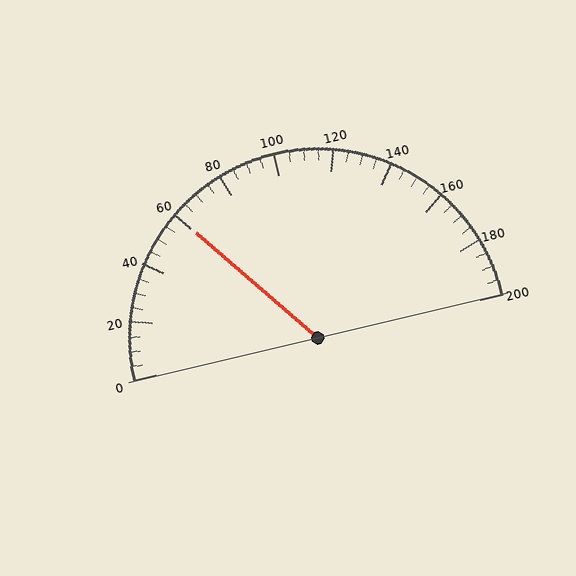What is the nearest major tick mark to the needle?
The nearest major tick mark is 60.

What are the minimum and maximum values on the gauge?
The gauge ranges from 0 to 200.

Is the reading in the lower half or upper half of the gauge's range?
The reading is in the lower half of the range (0 to 200).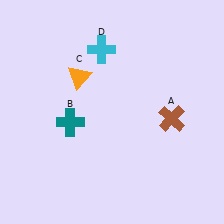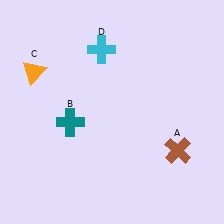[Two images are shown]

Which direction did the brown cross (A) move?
The brown cross (A) moved down.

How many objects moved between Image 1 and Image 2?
2 objects moved between the two images.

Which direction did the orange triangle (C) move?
The orange triangle (C) moved left.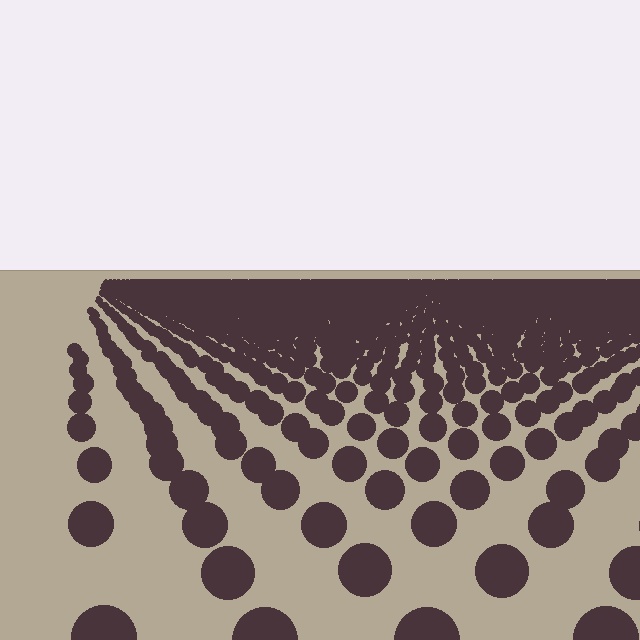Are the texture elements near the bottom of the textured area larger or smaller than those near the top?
Larger. Near the bottom, elements are closer to the viewer and appear at a bigger on-screen size.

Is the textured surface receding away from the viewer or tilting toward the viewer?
The surface is receding away from the viewer. Texture elements get smaller and denser toward the top.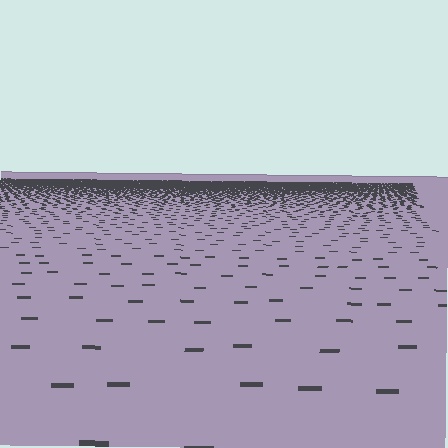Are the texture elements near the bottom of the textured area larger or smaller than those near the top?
Larger. Near the bottom, elements are closer to the viewer and appear at a bigger on-screen size.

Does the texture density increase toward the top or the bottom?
Density increases toward the top.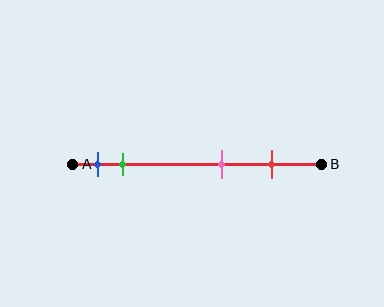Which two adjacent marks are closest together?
The blue and green marks are the closest adjacent pair.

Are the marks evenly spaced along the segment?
No, the marks are not evenly spaced.